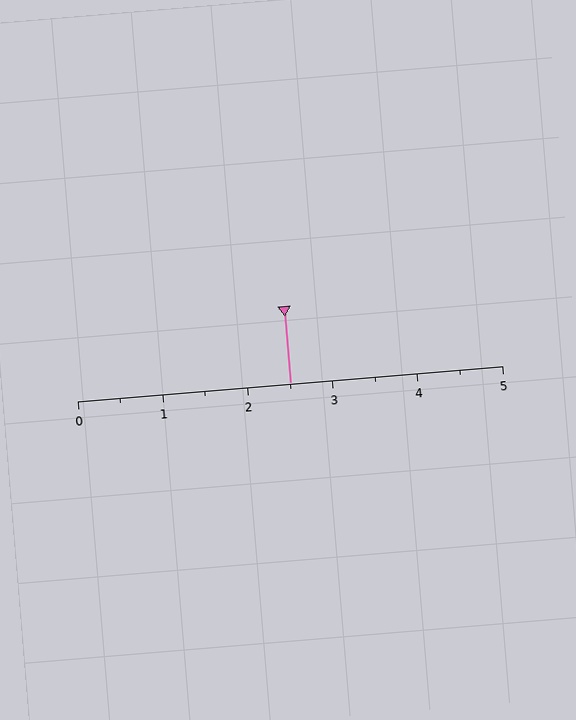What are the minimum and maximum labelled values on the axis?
The axis runs from 0 to 5.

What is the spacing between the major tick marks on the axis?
The major ticks are spaced 1 apart.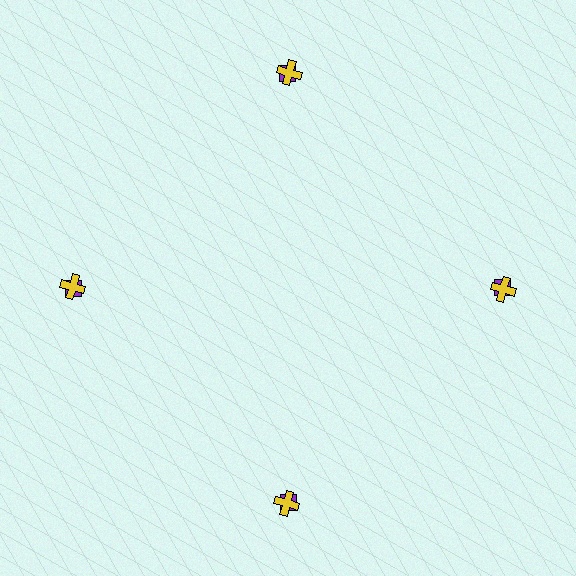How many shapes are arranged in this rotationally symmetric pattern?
There are 8 shapes, arranged in 4 groups of 2.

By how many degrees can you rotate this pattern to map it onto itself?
The pattern maps onto itself every 90 degrees of rotation.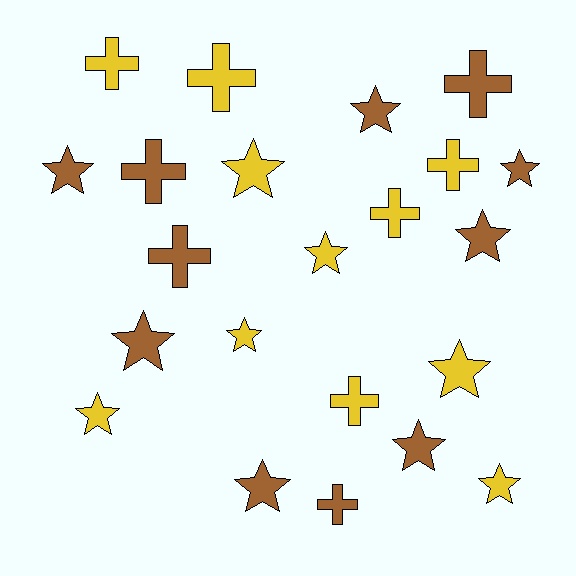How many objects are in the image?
There are 22 objects.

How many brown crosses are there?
There are 4 brown crosses.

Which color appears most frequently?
Brown, with 11 objects.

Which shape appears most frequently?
Star, with 13 objects.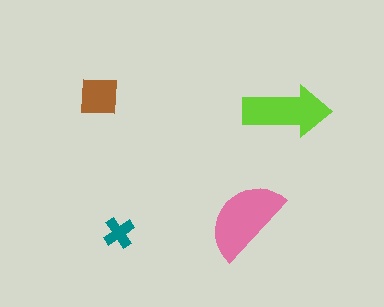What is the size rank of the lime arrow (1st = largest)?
2nd.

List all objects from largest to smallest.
The pink semicircle, the lime arrow, the brown square, the teal cross.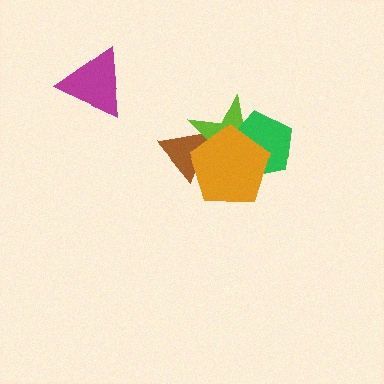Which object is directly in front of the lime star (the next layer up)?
The green pentagon is directly in front of the lime star.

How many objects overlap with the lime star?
3 objects overlap with the lime star.